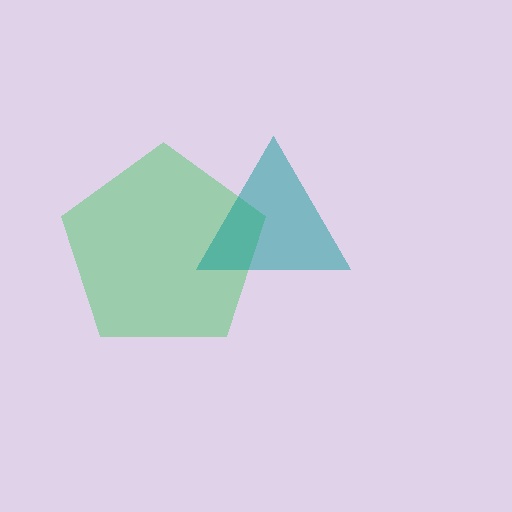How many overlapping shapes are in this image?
There are 2 overlapping shapes in the image.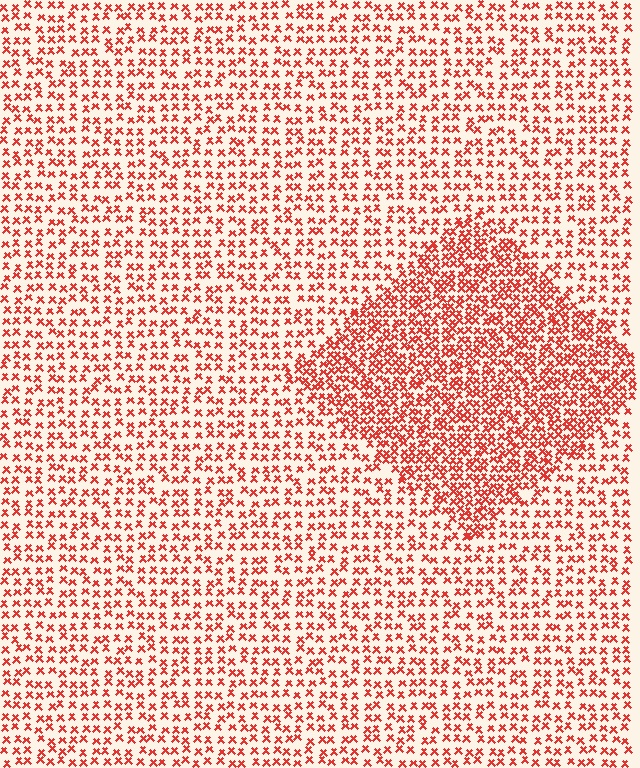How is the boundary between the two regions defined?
The boundary is defined by a change in element density (approximately 1.9x ratio). All elements are the same color, size, and shape.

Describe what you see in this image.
The image contains small red elements arranged at two different densities. A diamond-shaped region is visible where the elements are more densely packed than the surrounding area.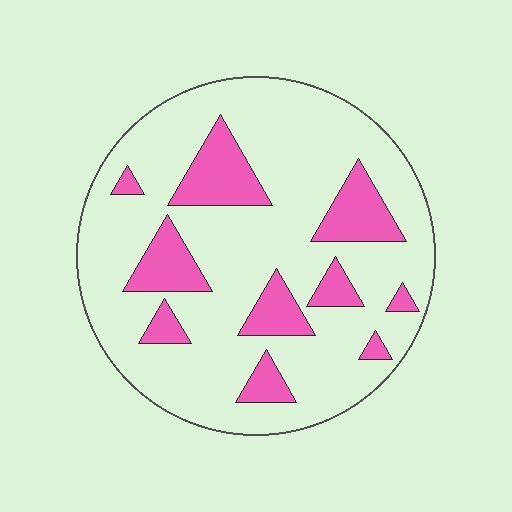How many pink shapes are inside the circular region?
10.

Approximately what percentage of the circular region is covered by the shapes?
Approximately 20%.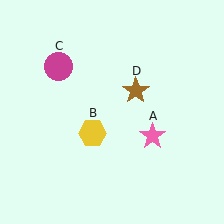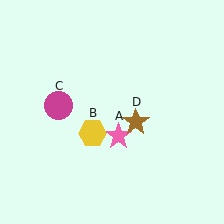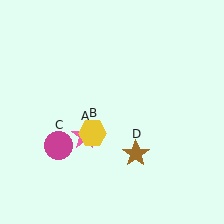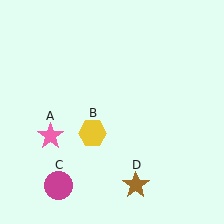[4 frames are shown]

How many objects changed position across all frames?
3 objects changed position: pink star (object A), magenta circle (object C), brown star (object D).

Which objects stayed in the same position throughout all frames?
Yellow hexagon (object B) remained stationary.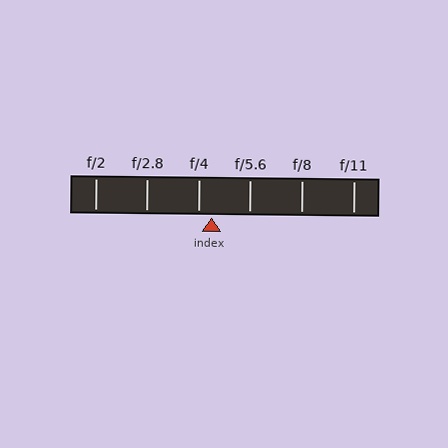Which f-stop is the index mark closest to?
The index mark is closest to f/4.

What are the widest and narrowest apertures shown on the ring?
The widest aperture shown is f/2 and the narrowest is f/11.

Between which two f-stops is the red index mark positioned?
The index mark is between f/4 and f/5.6.